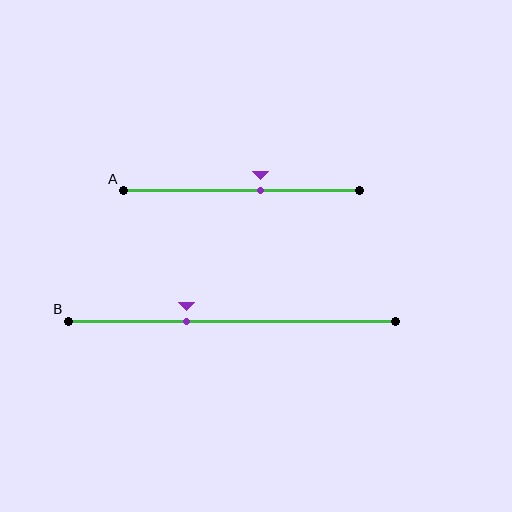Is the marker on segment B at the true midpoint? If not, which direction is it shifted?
No, the marker on segment B is shifted to the left by about 14% of the segment length.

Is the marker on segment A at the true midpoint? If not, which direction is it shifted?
No, the marker on segment A is shifted to the right by about 8% of the segment length.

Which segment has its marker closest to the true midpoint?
Segment A has its marker closest to the true midpoint.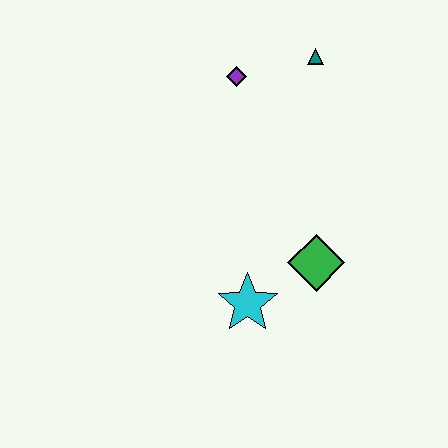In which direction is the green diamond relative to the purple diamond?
The green diamond is below the purple diamond.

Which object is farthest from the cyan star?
The teal triangle is farthest from the cyan star.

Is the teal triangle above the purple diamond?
Yes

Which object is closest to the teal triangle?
The purple diamond is closest to the teal triangle.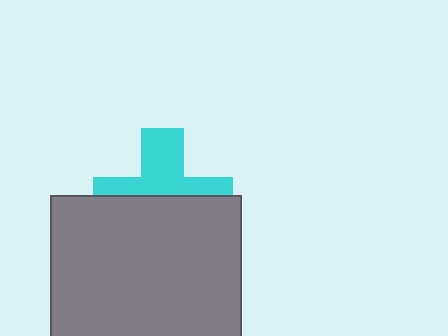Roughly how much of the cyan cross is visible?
About half of it is visible (roughly 46%).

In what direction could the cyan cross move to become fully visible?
The cyan cross could move up. That would shift it out from behind the gray square entirely.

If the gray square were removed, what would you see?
You would see the complete cyan cross.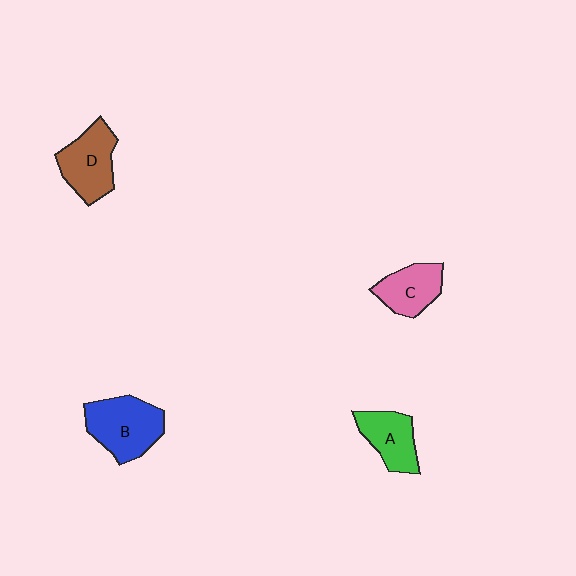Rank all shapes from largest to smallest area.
From largest to smallest: B (blue), D (brown), A (green), C (pink).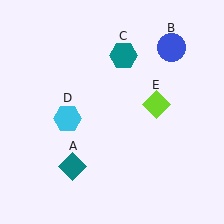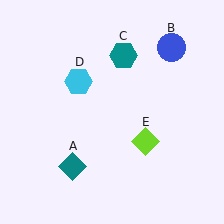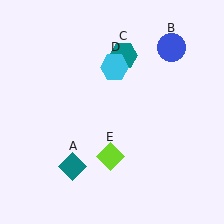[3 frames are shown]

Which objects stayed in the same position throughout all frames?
Teal diamond (object A) and blue circle (object B) and teal hexagon (object C) remained stationary.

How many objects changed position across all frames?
2 objects changed position: cyan hexagon (object D), lime diamond (object E).